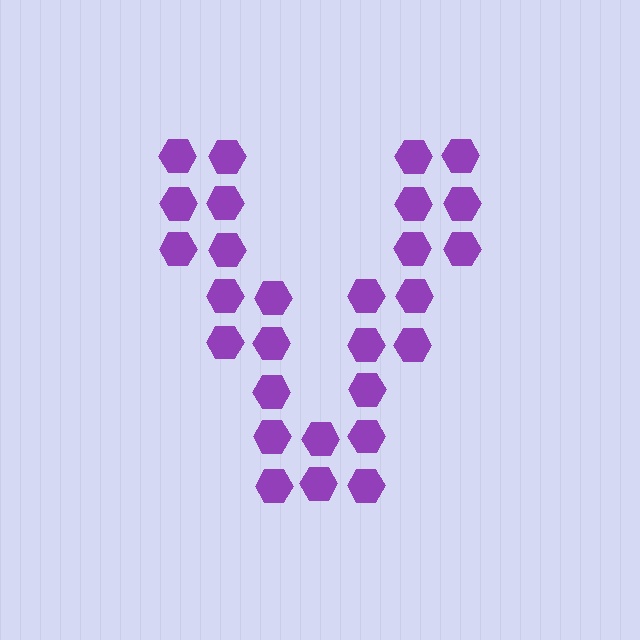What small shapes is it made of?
It is made of small hexagons.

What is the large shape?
The large shape is the letter V.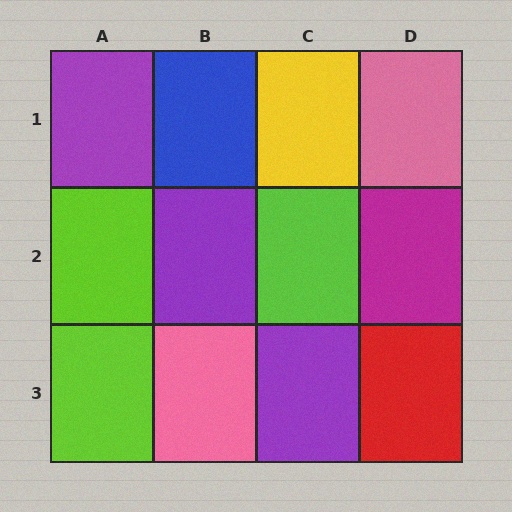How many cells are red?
1 cell is red.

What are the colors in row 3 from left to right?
Lime, pink, purple, red.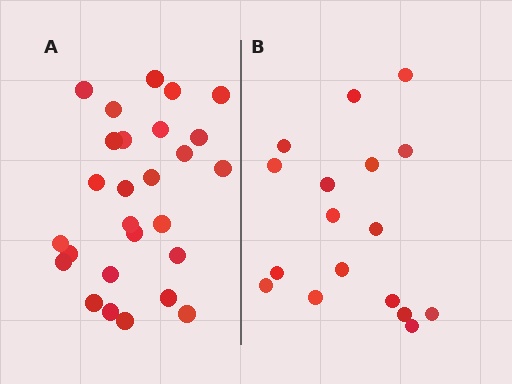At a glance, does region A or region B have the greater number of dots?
Region A (the left region) has more dots.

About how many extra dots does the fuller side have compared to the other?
Region A has roughly 10 or so more dots than region B.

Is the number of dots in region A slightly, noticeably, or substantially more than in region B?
Region A has substantially more. The ratio is roughly 1.6 to 1.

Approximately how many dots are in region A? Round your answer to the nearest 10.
About 30 dots. (The exact count is 27, which rounds to 30.)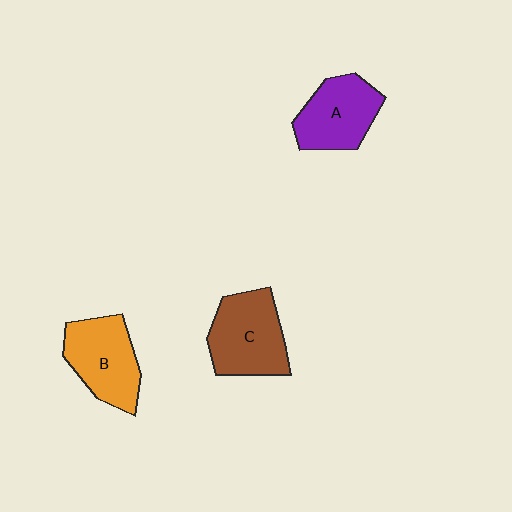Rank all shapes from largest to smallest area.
From largest to smallest: C (brown), B (orange), A (purple).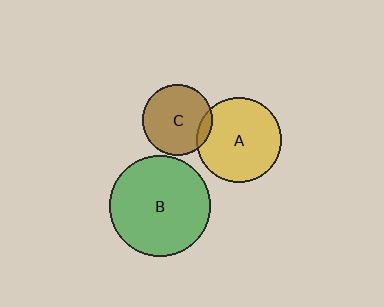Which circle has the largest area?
Circle B (green).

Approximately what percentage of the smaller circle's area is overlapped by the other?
Approximately 10%.